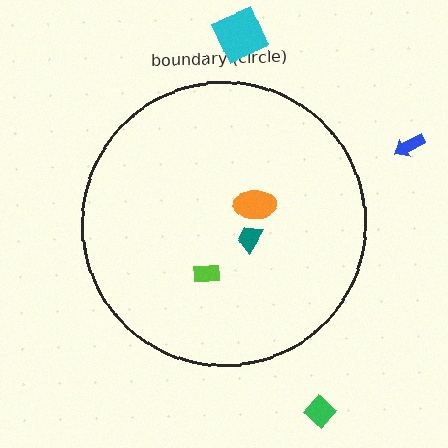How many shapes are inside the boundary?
3 inside, 3 outside.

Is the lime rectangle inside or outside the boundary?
Inside.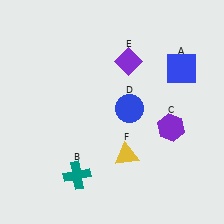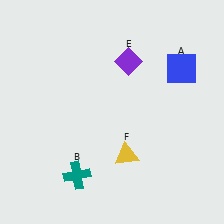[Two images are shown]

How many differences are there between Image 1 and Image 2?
There are 2 differences between the two images.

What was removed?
The purple hexagon (C), the blue circle (D) were removed in Image 2.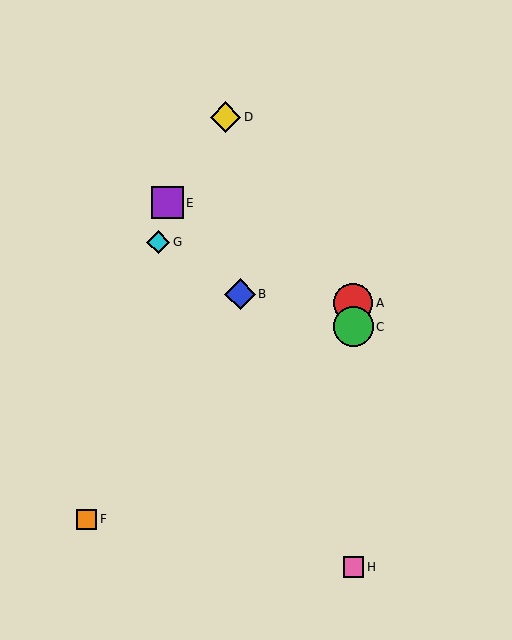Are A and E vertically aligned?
No, A is at x≈353 and E is at x≈167.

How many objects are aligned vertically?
3 objects (A, C, H) are aligned vertically.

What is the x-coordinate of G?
Object G is at x≈158.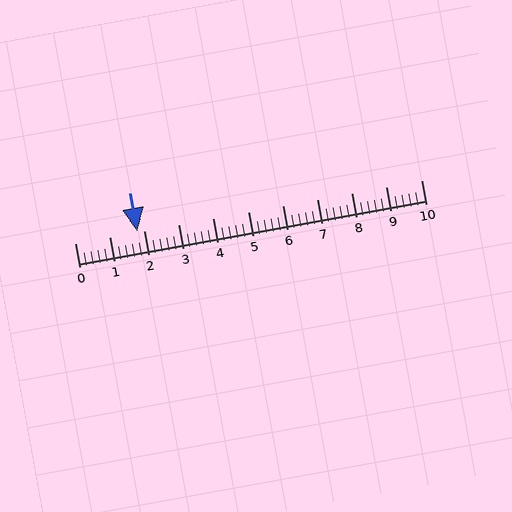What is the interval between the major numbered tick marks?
The major tick marks are spaced 1 units apart.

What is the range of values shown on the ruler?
The ruler shows values from 0 to 10.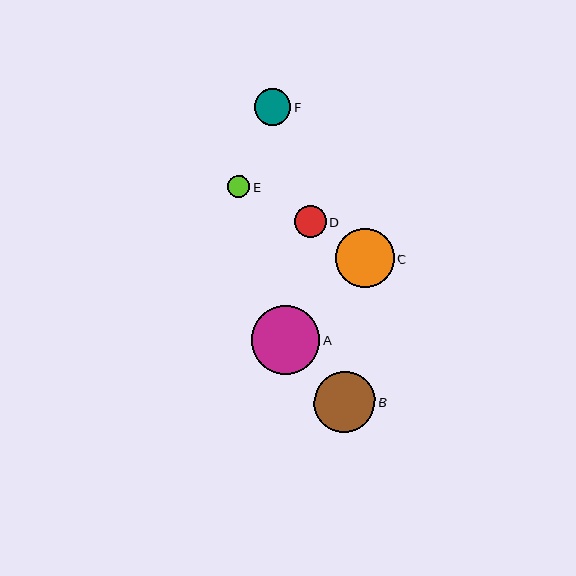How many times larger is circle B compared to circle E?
Circle B is approximately 2.8 times the size of circle E.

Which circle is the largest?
Circle A is the largest with a size of approximately 68 pixels.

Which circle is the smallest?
Circle E is the smallest with a size of approximately 22 pixels.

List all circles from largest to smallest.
From largest to smallest: A, B, C, F, D, E.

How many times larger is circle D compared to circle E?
Circle D is approximately 1.5 times the size of circle E.